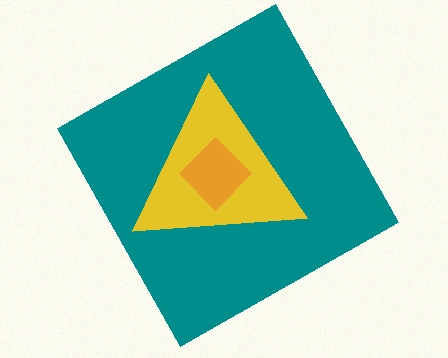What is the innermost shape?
The orange diamond.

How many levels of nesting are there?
3.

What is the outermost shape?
The teal square.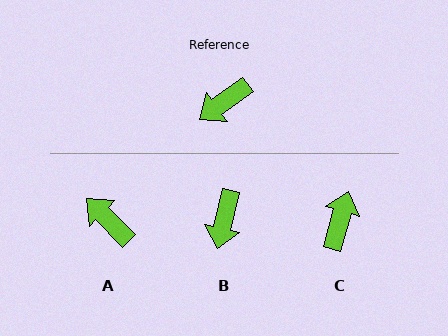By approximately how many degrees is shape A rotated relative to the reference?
Approximately 81 degrees clockwise.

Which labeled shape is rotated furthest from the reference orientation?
C, about 142 degrees away.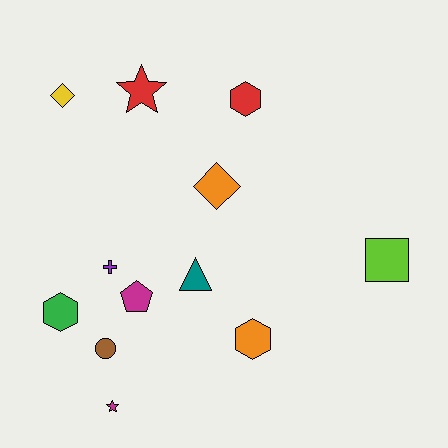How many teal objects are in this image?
There is 1 teal object.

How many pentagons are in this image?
There is 1 pentagon.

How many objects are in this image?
There are 12 objects.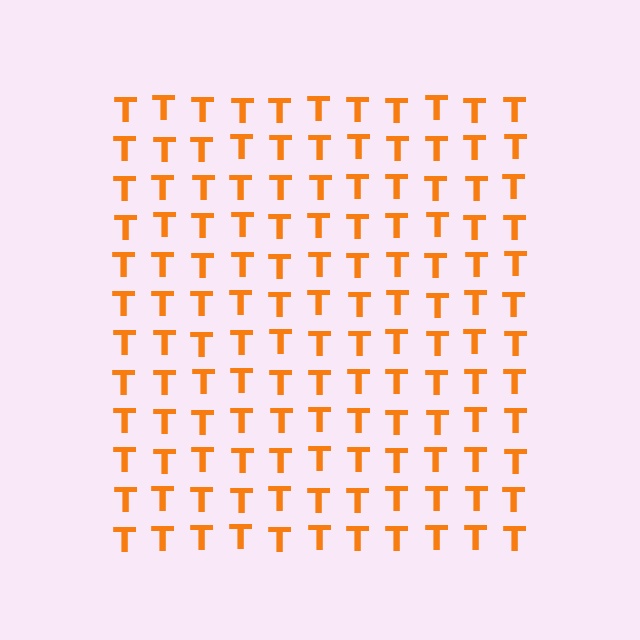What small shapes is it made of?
It is made of small letter T's.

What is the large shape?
The large shape is a square.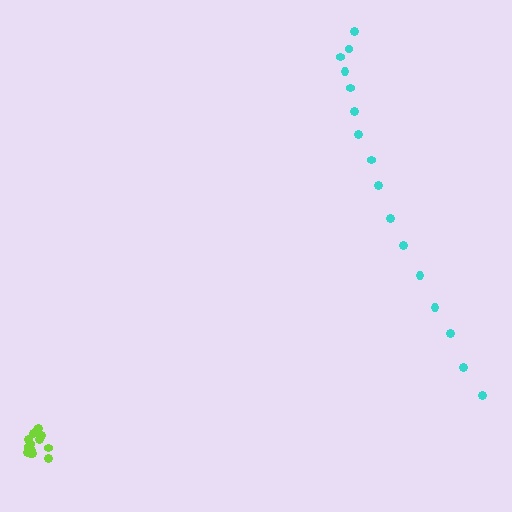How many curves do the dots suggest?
There are 2 distinct paths.